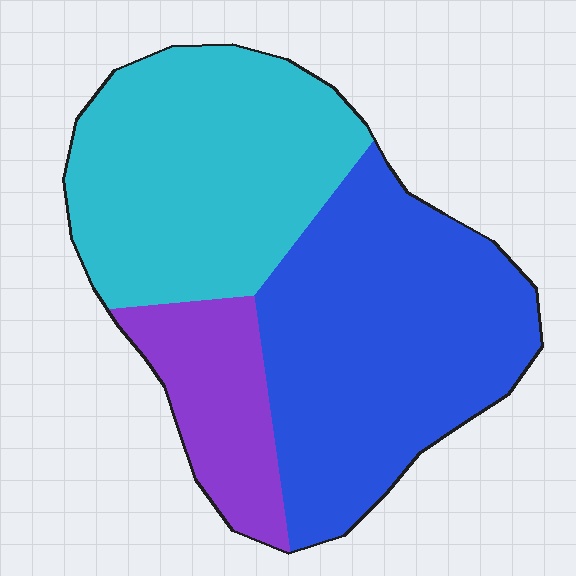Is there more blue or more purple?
Blue.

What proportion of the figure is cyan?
Cyan takes up between a third and a half of the figure.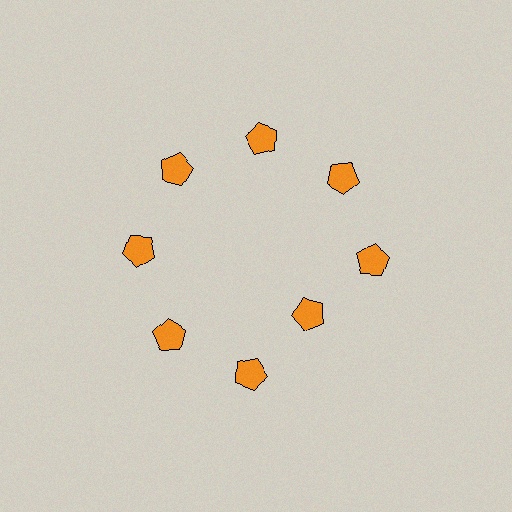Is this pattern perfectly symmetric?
No. The 8 orange pentagons are arranged in a ring, but one element near the 4 o'clock position is pulled inward toward the center, breaking the 8-fold rotational symmetry.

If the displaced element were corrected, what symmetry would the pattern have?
It would have 8-fold rotational symmetry — the pattern would map onto itself every 45 degrees.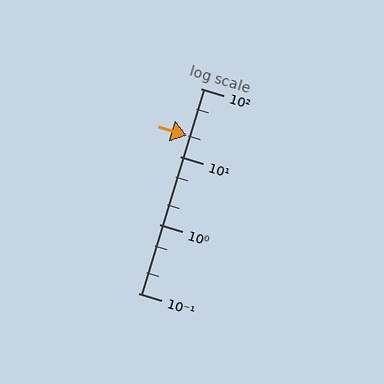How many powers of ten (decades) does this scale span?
The scale spans 3 decades, from 0.1 to 100.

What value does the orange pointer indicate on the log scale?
The pointer indicates approximately 20.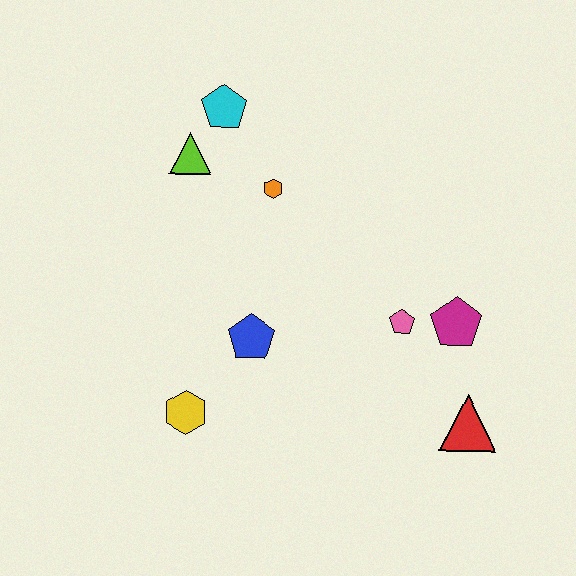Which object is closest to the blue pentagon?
The yellow hexagon is closest to the blue pentagon.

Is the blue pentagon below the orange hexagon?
Yes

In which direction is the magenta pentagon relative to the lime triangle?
The magenta pentagon is to the right of the lime triangle.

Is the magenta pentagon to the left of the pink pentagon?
No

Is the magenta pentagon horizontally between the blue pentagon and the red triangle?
Yes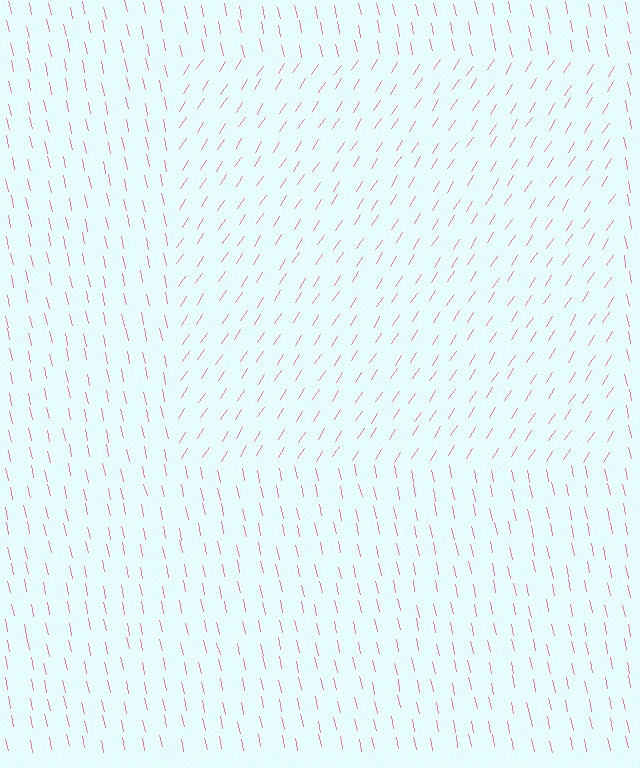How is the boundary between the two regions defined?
The boundary is defined purely by a change in line orientation (approximately 45 degrees difference). All lines are the same color and thickness.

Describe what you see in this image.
The image is filled with small pink line segments. A rectangle region in the image has lines oriented differently from the surrounding lines, creating a visible texture boundary.